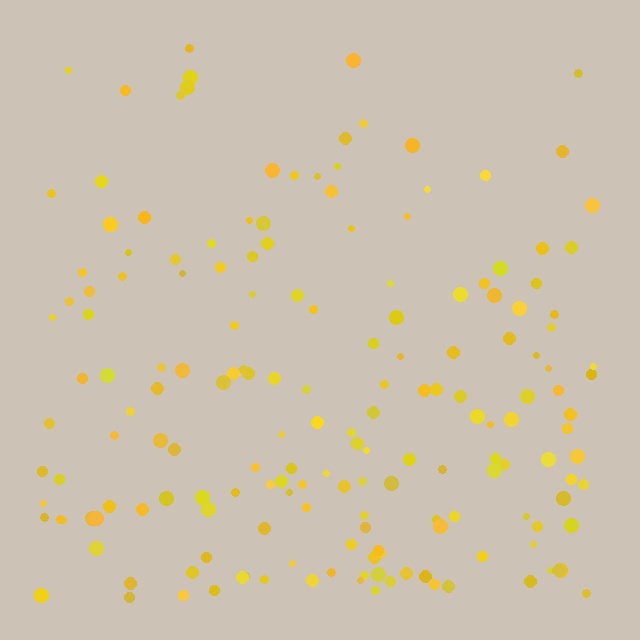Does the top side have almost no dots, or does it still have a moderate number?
Still a moderate number, just noticeably fewer than the bottom.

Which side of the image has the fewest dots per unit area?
The top.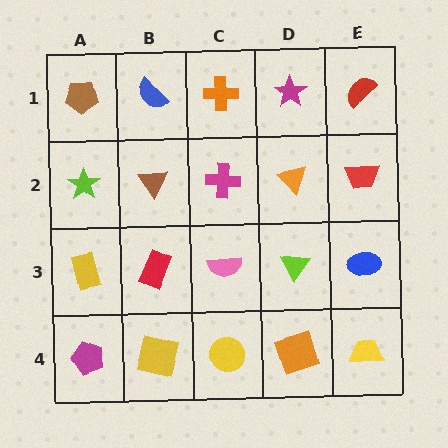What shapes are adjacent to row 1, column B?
A brown triangle (row 2, column B), a brown pentagon (row 1, column A), an orange cross (row 1, column C).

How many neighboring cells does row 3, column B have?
4.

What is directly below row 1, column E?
A red trapezoid.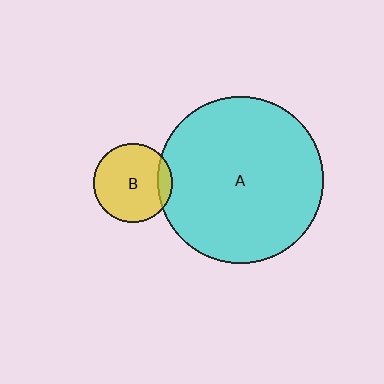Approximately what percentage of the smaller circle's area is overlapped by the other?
Approximately 10%.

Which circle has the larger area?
Circle A (cyan).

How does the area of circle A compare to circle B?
Approximately 4.4 times.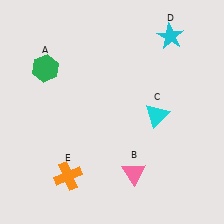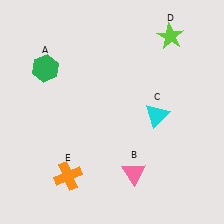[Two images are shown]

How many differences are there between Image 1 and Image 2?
There is 1 difference between the two images.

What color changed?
The star (D) changed from cyan in Image 1 to lime in Image 2.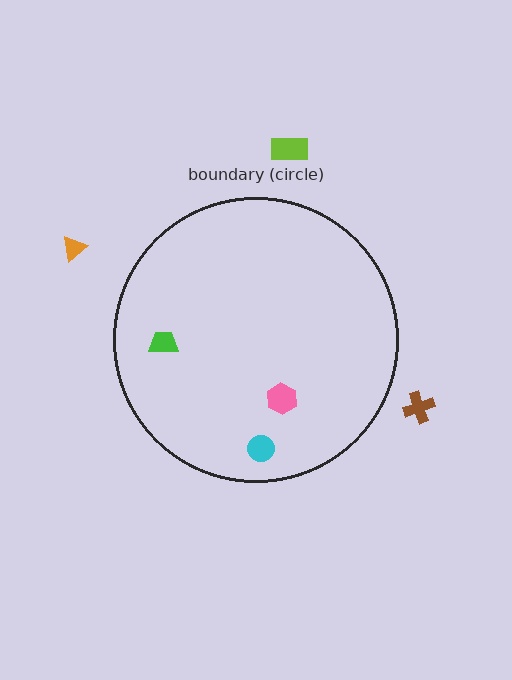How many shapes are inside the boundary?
3 inside, 3 outside.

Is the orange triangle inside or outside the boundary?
Outside.